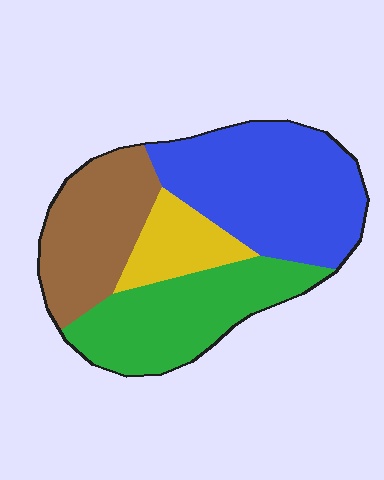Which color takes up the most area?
Blue, at roughly 35%.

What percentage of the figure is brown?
Brown covers about 25% of the figure.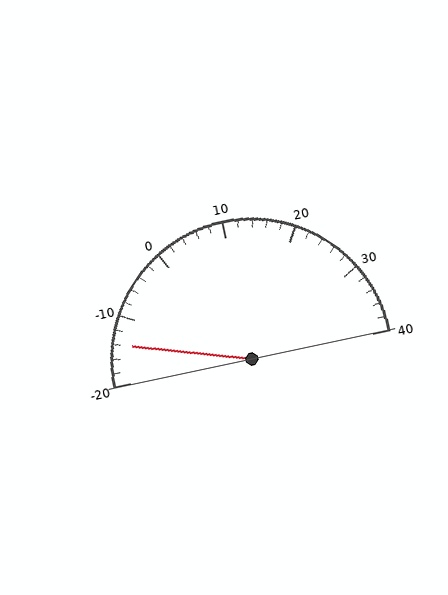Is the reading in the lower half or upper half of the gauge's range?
The reading is in the lower half of the range (-20 to 40).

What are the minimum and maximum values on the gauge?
The gauge ranges from -20 to 40.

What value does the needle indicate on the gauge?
The needle indicates approximately -14.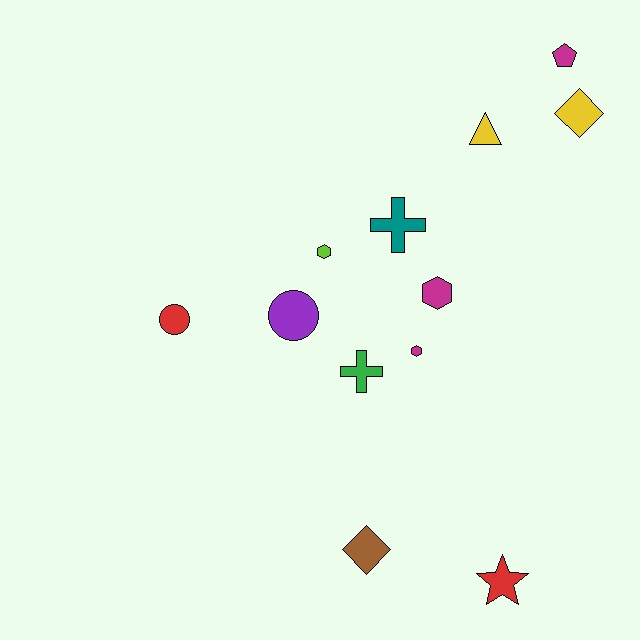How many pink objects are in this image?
There are no pink objects.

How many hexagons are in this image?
There are 3 hexagons.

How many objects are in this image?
There are 12 objects.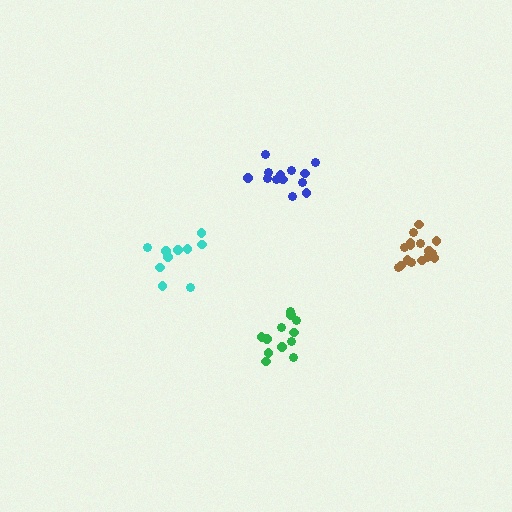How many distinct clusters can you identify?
There are 4 distinct clusters.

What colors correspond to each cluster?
The clusters are colored: blue, green, cyan, brown.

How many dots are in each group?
Group 1: 13 dots, Group 2: 12 dots, Group 3: 10 dots, Group 4: 16 dots (51 total).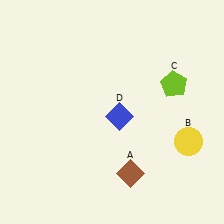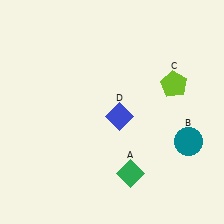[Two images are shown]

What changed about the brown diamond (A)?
In Image 1, A is brown. In Image 2, it changed to green.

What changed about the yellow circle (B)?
In Image 1, B is yellow. In Image 2, it changed to teal.